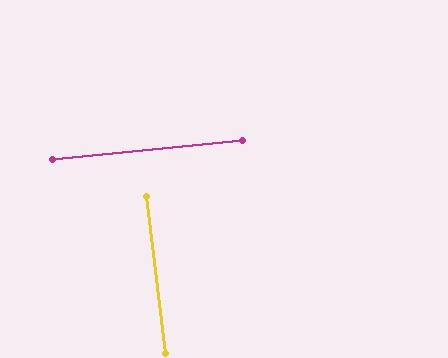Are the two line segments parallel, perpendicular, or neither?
Perpendicular — they meet at approximately 88°.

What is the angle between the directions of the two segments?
Approximately 88 degrees.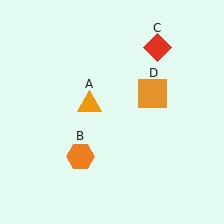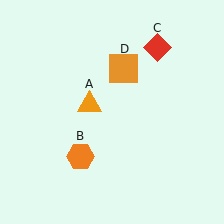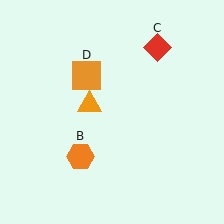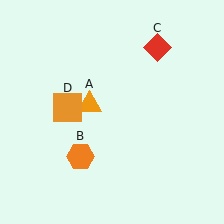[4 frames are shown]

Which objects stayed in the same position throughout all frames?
Orange triangle (object A) and orange hexagon (object B) and red diamond (object C) remained stationary.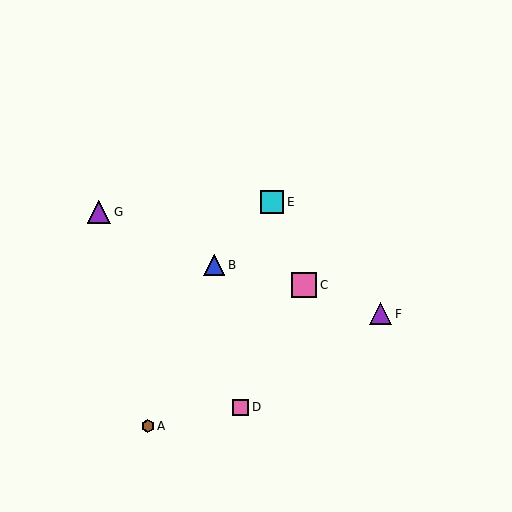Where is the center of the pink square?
The center of the pink square is at (304, 285).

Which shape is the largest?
The pink square (labeled C) is the largest.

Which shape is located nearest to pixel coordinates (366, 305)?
The purple triangle (labeled F) at (381, 314) is nearest to that location.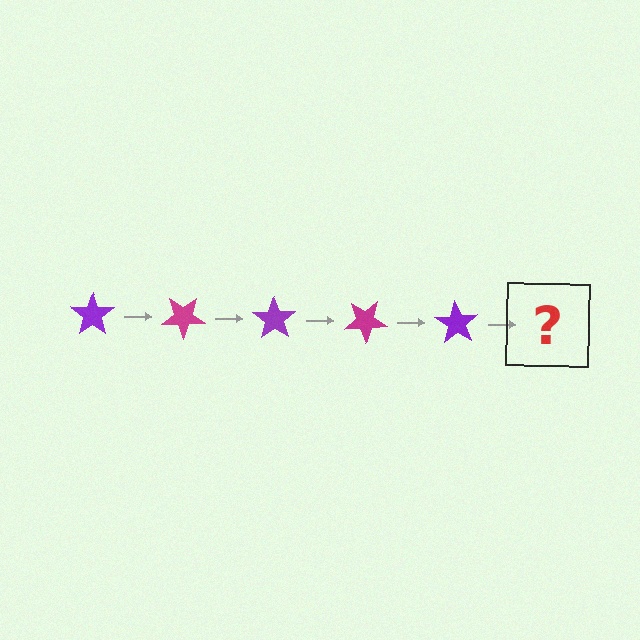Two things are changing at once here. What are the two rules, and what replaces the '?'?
The two rules are that it rotates 35 degrees each step and the color cycles through purple and magenta. The '?' should be a magenta star, rotated 175 degrees from the start.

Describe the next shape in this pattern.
It should be a magenta star, rotated 175 degrees from the start.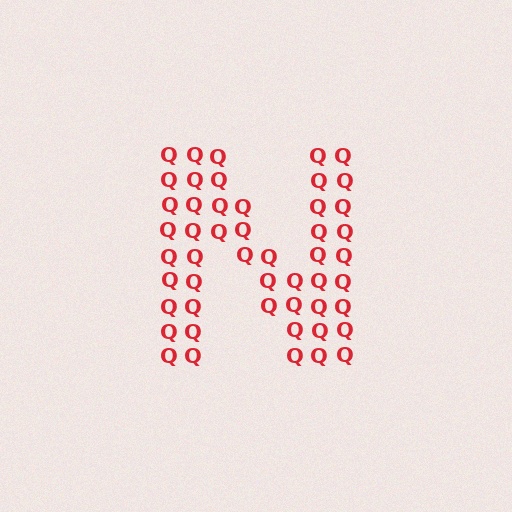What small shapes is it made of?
It is made of small letter Q's.